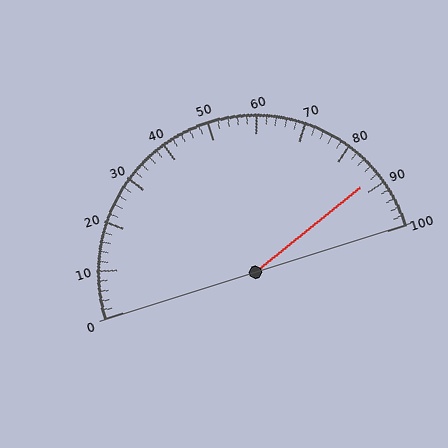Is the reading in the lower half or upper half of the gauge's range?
The reading is in the upper half of the range (0 to 100).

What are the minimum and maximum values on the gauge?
The gauge ranges from 0 to 100.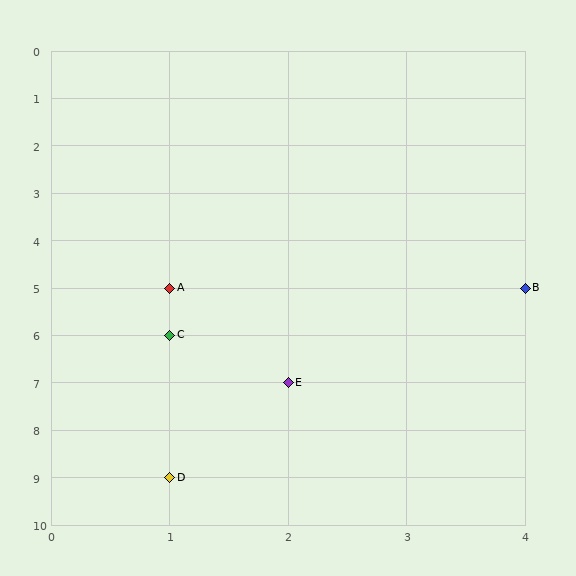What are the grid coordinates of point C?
Point C is at grid coordinates (1, 6).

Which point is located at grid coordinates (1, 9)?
Point D is at (1, 9).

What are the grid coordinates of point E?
Point E is at grid coordinates (2, 7).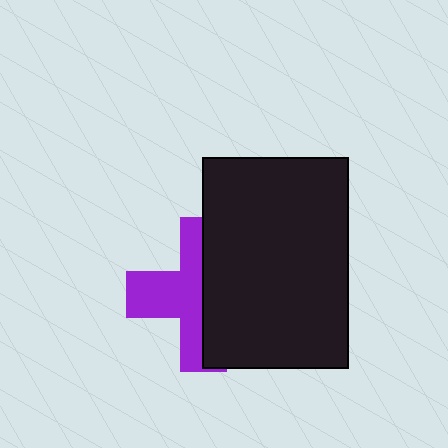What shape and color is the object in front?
The object in front is a black rectangle.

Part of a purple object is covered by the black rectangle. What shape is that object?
It is a cross.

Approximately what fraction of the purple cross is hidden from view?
Roughly 52% of the purple cross is hidden behind the black rectangle.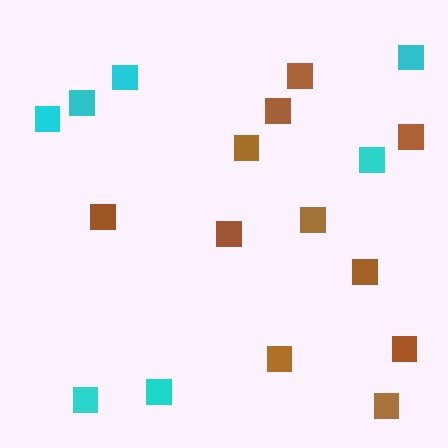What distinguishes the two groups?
There are 2 groups: one group of cyan squares (7) and one group of brown squares (11).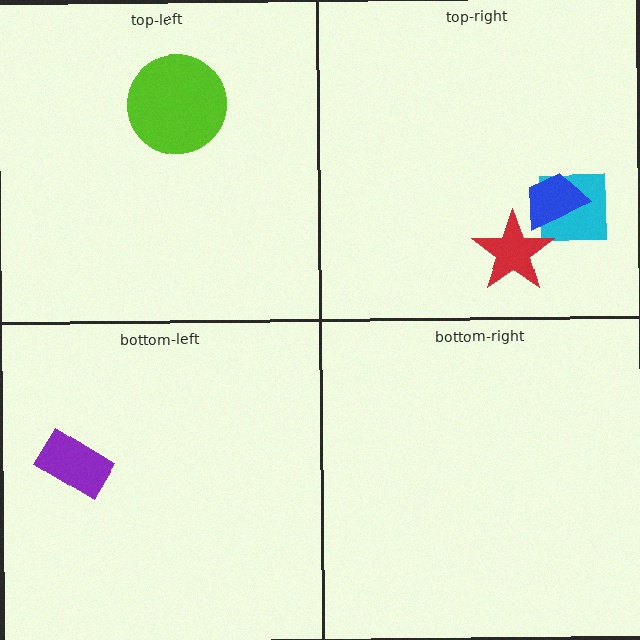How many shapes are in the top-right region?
3.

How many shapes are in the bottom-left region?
1.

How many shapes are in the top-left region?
1.